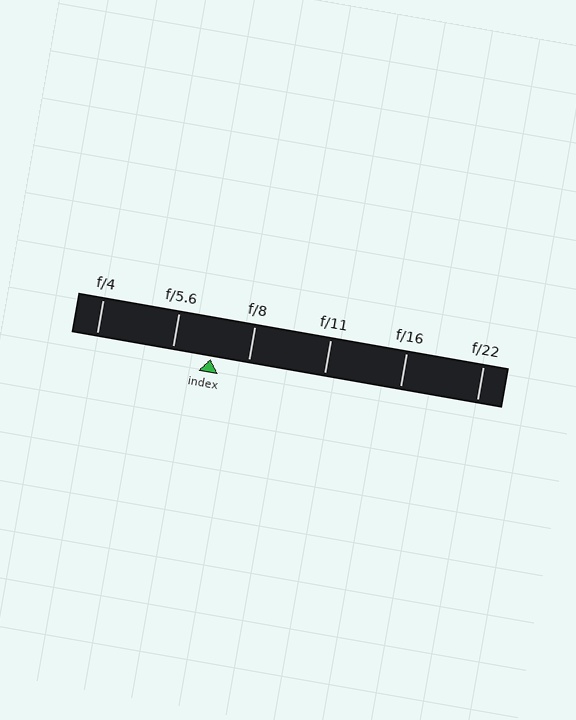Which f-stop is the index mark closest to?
The index mark is closest to f/8.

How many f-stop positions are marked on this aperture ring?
There are 6 f-stop positions marked.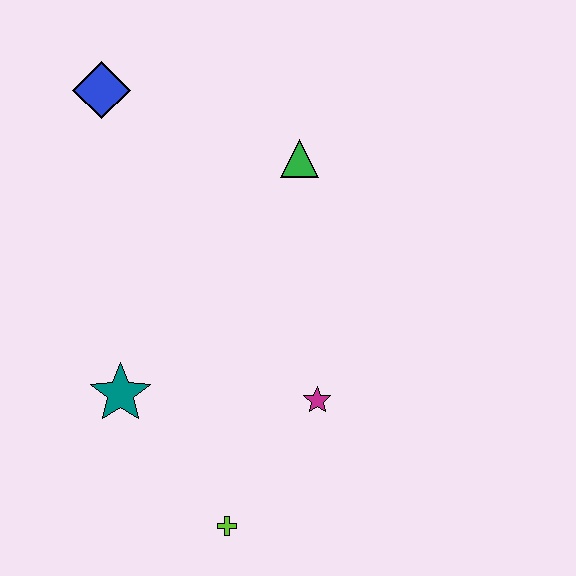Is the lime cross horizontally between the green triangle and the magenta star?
No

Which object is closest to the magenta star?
The lime cross is closest to the magenta star.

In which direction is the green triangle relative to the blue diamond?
The green triangle is to the right of the blue diamond.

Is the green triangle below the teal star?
No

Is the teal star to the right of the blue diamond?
Yes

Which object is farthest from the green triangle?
The lime cross is farthest from the green triangle.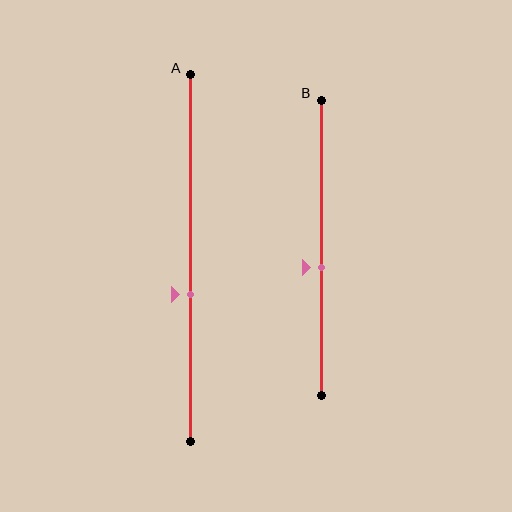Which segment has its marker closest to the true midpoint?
Segment B has its marker closest to the true midpoint.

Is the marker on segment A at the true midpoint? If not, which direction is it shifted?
No, the marker on segment A is shifted downward by about 10% of the segment length.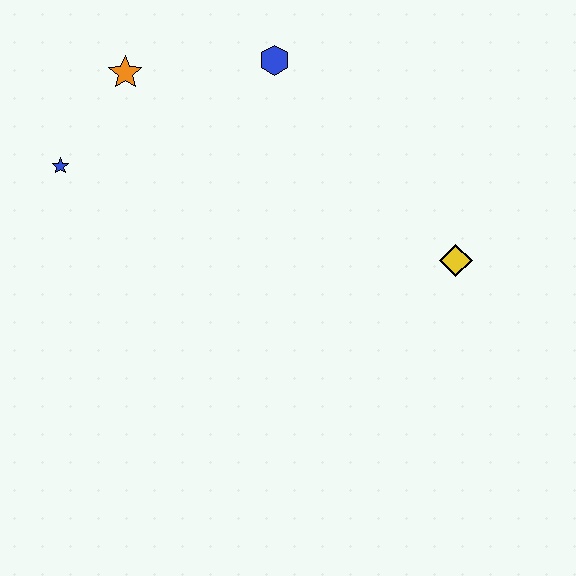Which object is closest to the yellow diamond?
The blue hexagon is closest to the yellow diamond.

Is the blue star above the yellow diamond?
Yes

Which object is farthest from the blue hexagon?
The yellow diamond is farthest from the blue hexagon.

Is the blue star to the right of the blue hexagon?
No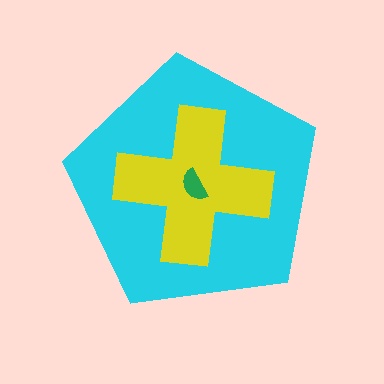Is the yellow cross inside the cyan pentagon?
Yes.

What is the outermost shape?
The cyan pentagon.